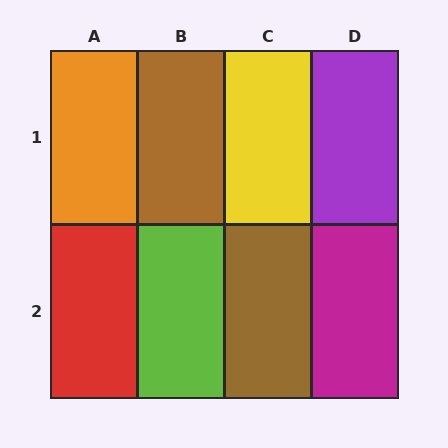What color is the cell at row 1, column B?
Brown.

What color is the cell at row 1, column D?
Purple.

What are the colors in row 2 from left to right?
Red, lime, brown, magenta.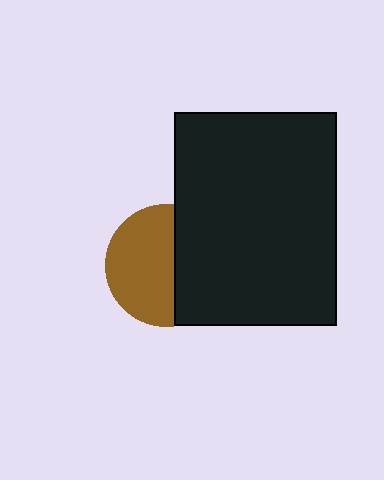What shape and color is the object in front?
The object in front is a black rectangle.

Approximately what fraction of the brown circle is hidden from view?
Roughly 43% of the brown circle is hidden behind the black rectangle.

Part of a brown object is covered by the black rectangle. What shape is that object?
It is a circle.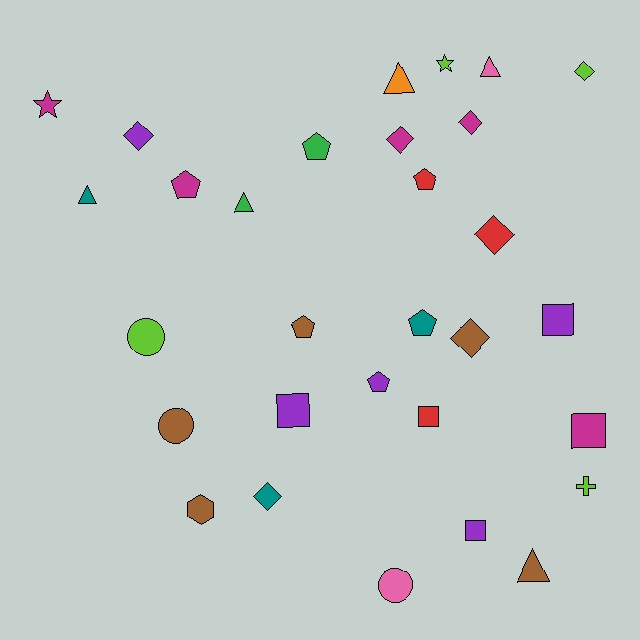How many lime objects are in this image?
There are 4 lime objects.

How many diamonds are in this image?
There are 7 diamonds.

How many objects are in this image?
There are 30 objects.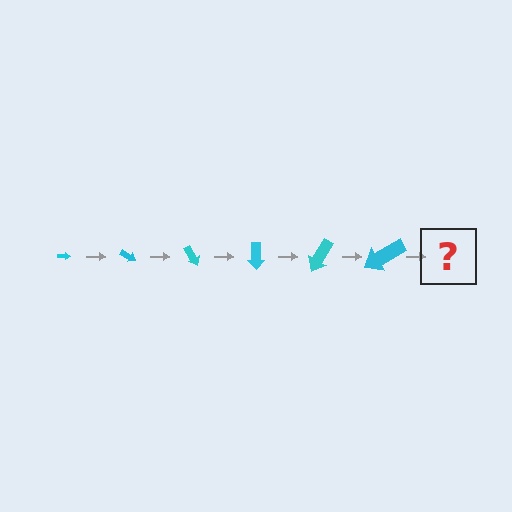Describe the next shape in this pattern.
It should be an arrow, larger than the previous one and rotated 180 degrees from the start.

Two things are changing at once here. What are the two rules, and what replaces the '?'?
The two rules are that the arrow grows larger each step and it rotates 30 degrees each step. The '?' should be an arrow, larger than the previous one and rotated 180 degrees from the start.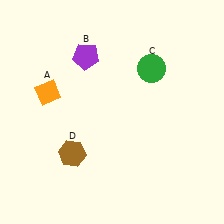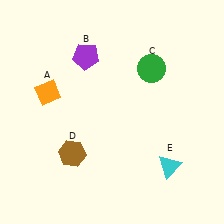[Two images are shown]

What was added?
A cyan triangle (E) was added in Image 2.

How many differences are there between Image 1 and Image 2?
There is 1 difference between the two images.